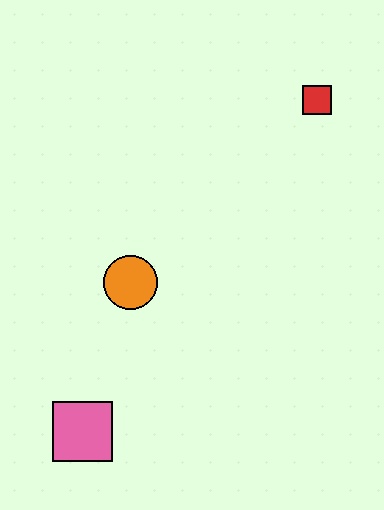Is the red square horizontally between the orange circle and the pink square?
No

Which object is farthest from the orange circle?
The red square is farthest from the orange circle.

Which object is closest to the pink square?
The orange circle is closest to the pink square.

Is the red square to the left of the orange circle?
No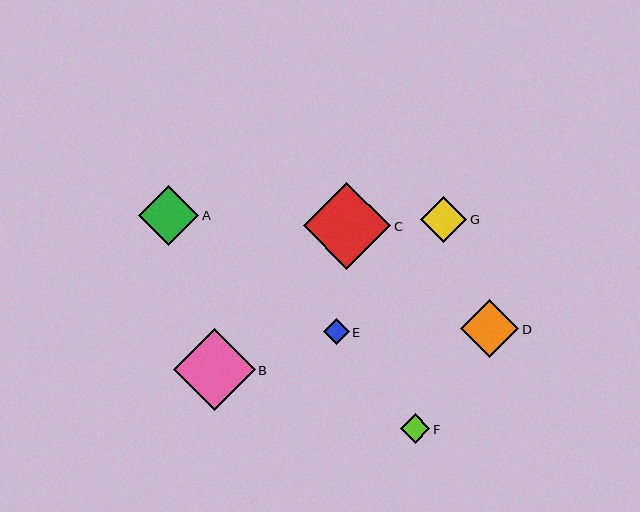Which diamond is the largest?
Diamond C is the largest with a size of approximately 87 pixels.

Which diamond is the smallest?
Diamond E is the smallest with a size of approximately 26 pixels.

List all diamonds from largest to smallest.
From largest to smallest: C, B, A, D, G, F, E.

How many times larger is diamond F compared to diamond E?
Diamond F is approximately 1.1 times the size of diamond E.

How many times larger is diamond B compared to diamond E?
Diamond B is approximately 3.1 times the size of diamond E.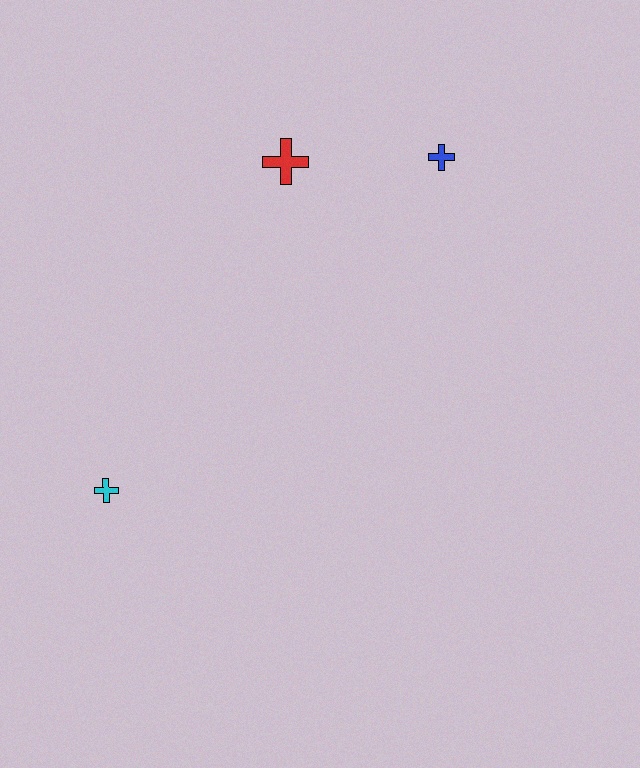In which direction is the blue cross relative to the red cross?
The blue cross is to the right of the red cross.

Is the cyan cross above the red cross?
No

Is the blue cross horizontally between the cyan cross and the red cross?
No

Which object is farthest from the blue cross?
The cyan cross is farthest from the blue cross.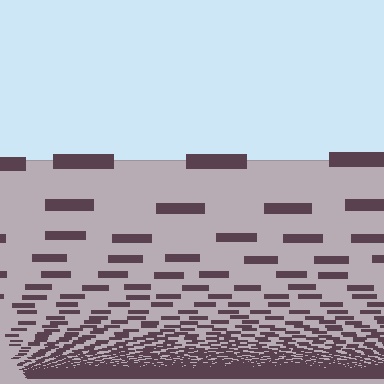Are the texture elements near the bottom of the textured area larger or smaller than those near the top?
Smaller. The gradient is inverted — elements near the bottom are smaller and denser.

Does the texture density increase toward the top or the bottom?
Density increases toward the bottom.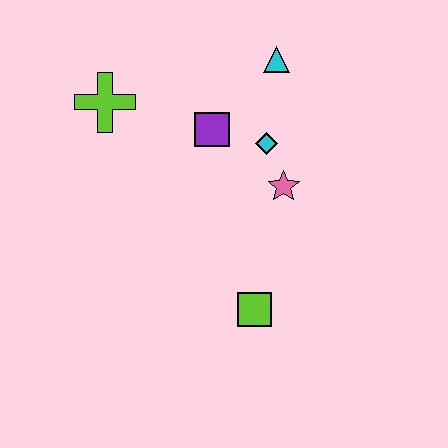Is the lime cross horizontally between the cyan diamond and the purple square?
No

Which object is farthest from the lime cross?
The lime square is farthest from the lime cross.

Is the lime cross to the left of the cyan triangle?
Yes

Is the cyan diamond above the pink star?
Yes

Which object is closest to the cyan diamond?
The pink star is closest to the cyan diamond.